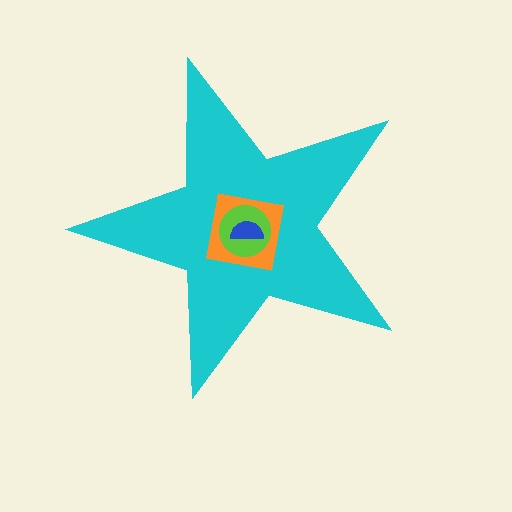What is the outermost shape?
The cyan star.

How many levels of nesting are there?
4.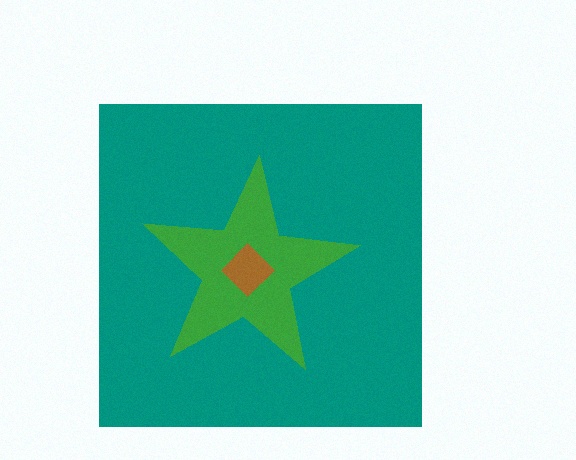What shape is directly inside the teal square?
The green star.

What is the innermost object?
The brown diamond.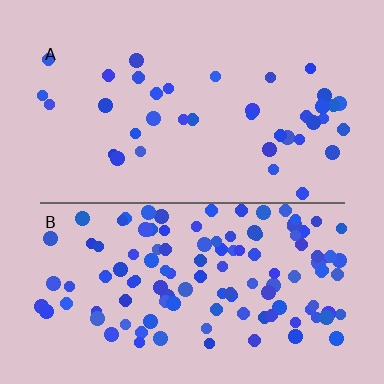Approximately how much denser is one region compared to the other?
Approximately 3.2× — region B over region A.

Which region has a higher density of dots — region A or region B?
B (the bottom).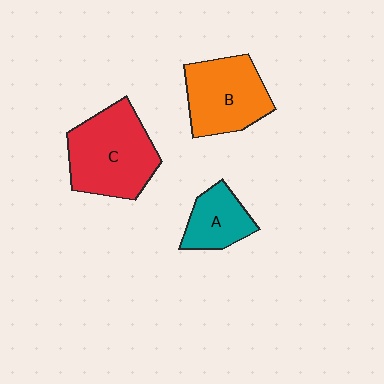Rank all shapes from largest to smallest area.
From largest to smallest: C (red), B (orange), A (teal).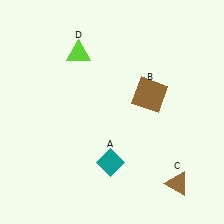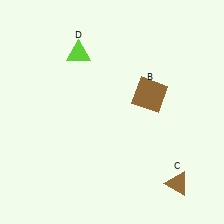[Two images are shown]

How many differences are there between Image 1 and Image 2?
There is 1 difference between the two images.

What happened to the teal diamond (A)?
The teal diamond (A) was removed in Image 2. It was in the bottom-left area of Image 1.